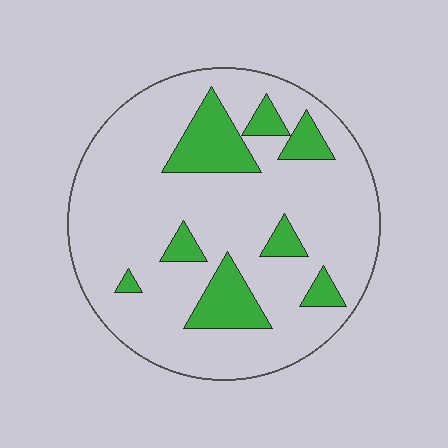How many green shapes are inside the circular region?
8.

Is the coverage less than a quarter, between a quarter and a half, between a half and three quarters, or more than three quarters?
Less than a quarter.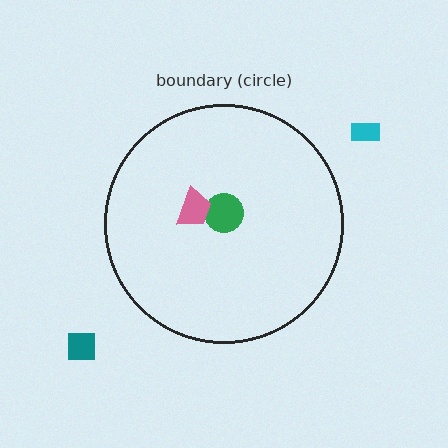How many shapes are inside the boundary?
2 inside, 2 outside.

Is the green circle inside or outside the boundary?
Inside.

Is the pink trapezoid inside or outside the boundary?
Inside.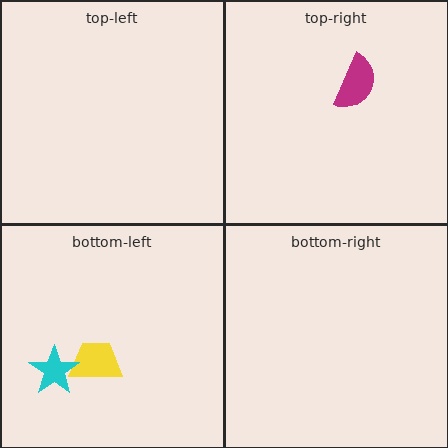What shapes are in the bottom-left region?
The yellow trapezoid, the cyan star.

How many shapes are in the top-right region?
1.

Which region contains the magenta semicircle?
The top-right region.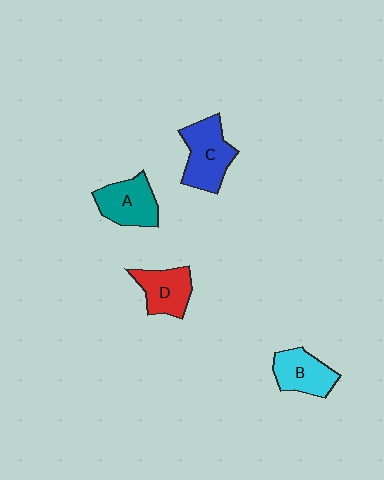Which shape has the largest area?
Shape C (blue).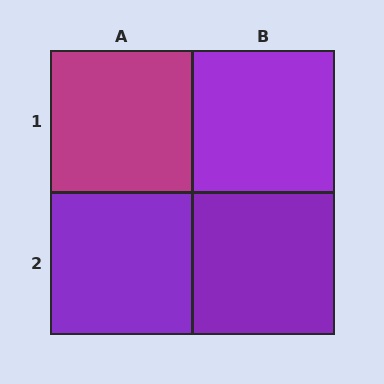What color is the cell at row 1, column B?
Purple.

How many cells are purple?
3 cells are purple.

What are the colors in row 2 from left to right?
Purple, purple.